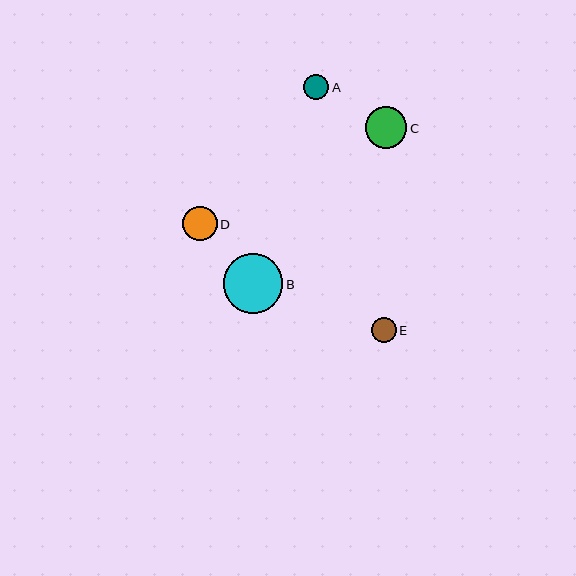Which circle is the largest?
Circle B is the largest with a size of approximately 60 pixels.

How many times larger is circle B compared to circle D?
Circle B is approximately 1.7 times the size of circle D.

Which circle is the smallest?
Circle A is the smallest with a size of approximately 25 pixels.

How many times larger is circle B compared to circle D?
Circle B is approximately 1.7 times the size of circle D.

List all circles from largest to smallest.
From largest to smallest: B, C, D, E, A.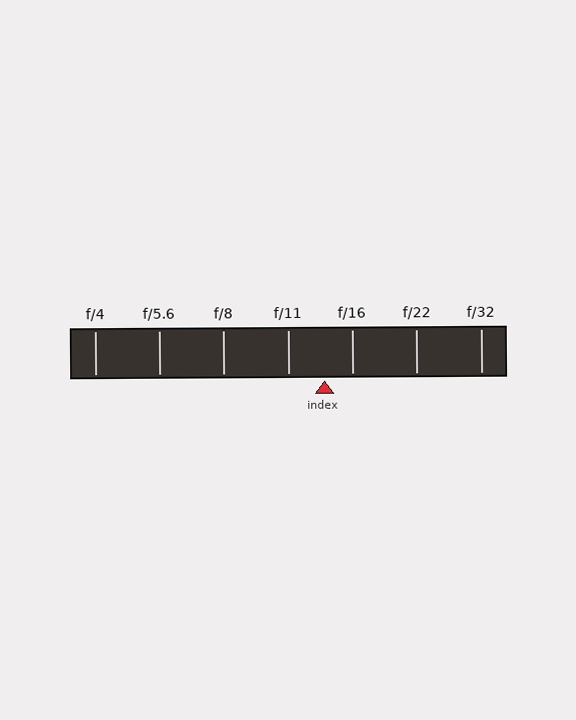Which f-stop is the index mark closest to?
The index mark is closest to f/16.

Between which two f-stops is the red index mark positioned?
The index mark is between f/11 and f/16.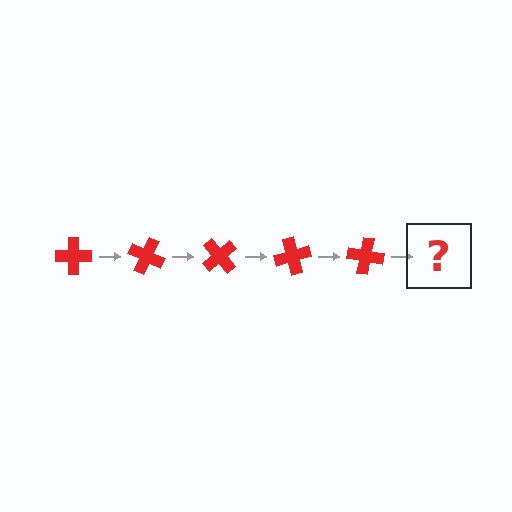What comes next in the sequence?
The next element should be a red cross rotated 125 degrees.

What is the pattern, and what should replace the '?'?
The pattern is that the cross rotates 25 degrees each step. The '?' should be a red cross rotated 125 degrees.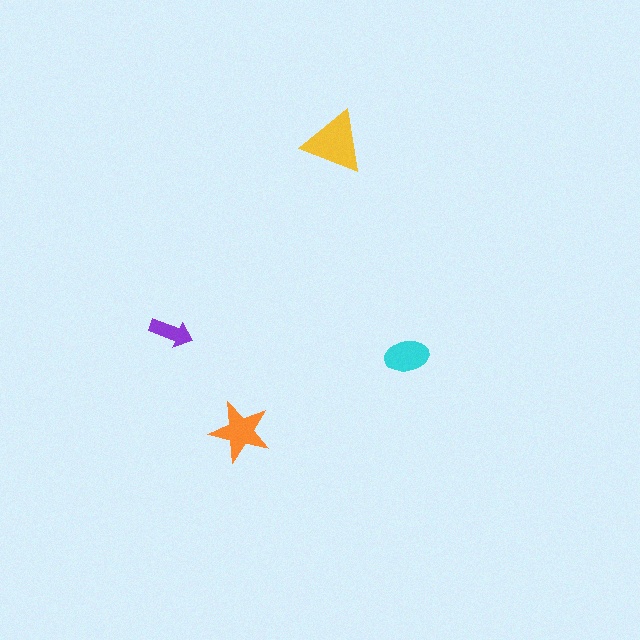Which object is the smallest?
The purple arrow.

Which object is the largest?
The yellow triangle.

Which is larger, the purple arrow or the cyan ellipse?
The cyan ellipse.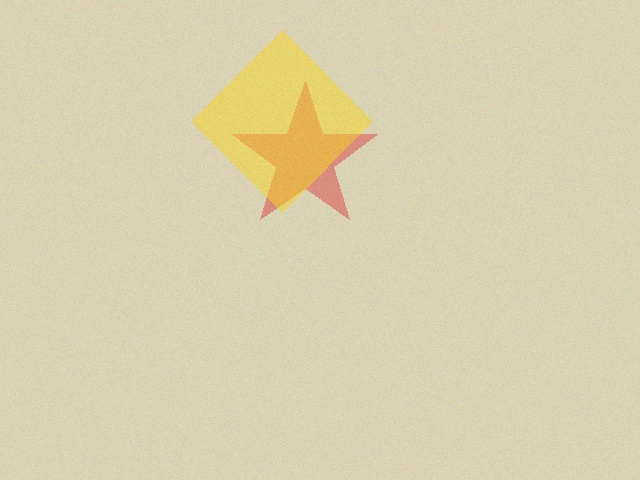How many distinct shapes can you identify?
There are 2 distinct shapes: a red star, a yellow diamond.